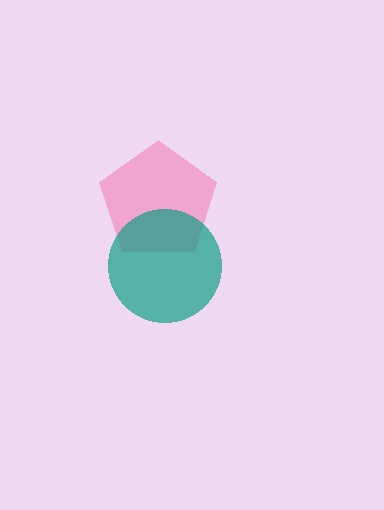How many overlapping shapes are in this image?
There are 2 overlapping shapes in the image.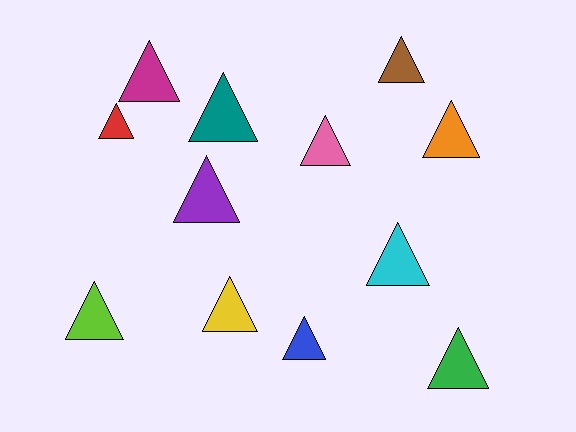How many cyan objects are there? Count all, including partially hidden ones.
There is 1 cyan object.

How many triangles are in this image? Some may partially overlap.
There are 12 triangles.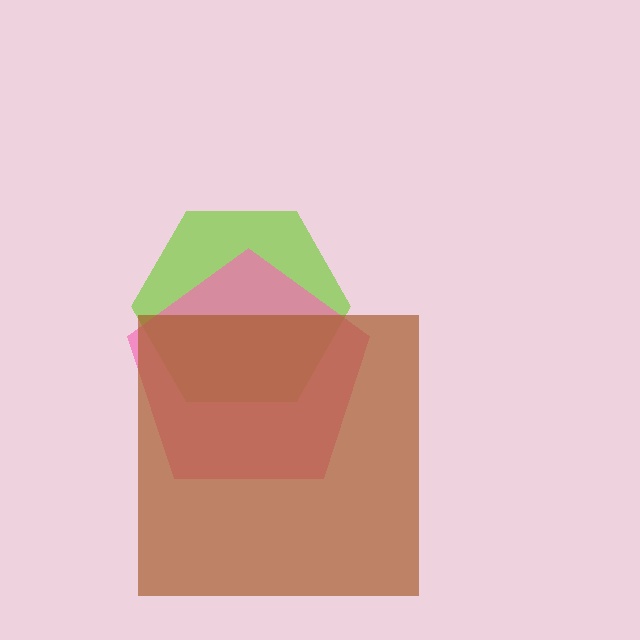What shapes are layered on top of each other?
The layered shapes are: a lime hexagon, a pink pentagon, a brown square.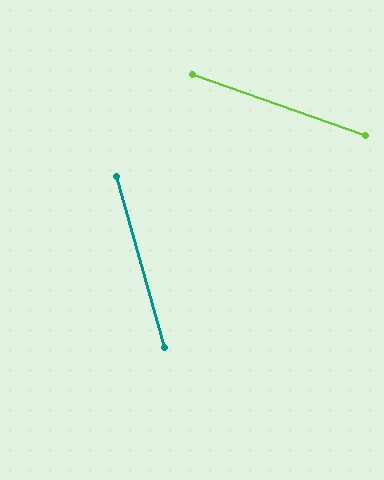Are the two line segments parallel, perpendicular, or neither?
Neither parallel nor perpendicular — they differ by about 55°.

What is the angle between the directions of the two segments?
Approximately 55 degrees.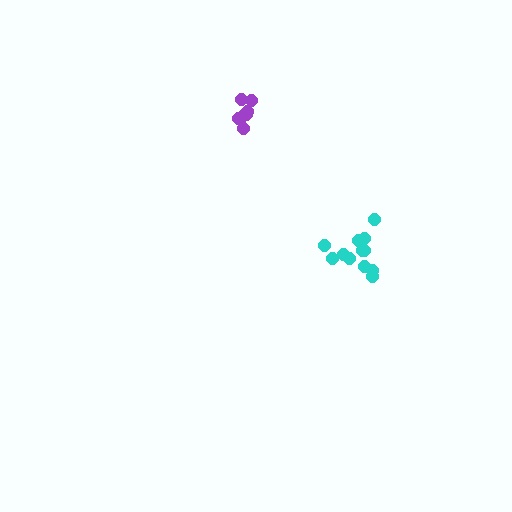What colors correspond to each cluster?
The clusters are colored: cyan, purple.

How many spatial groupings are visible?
There are 2 spatial groupings.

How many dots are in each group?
Group 1: 12 dots, Group 2: 7 dots (19 total).